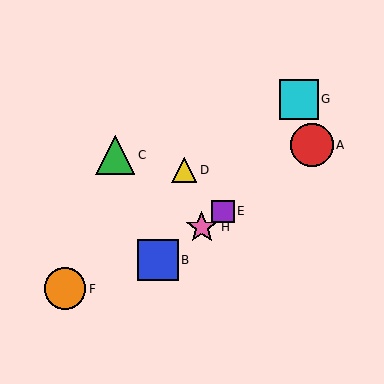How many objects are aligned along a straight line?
4 objects (A, B, E, H) are aligned along a straight line.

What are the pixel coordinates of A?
Object A is at (312, 145).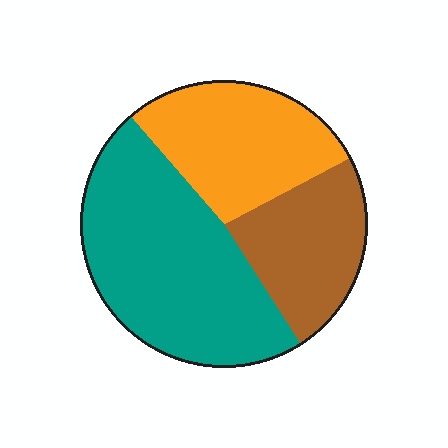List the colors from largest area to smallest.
From largest to smallest: teal, orange, brown.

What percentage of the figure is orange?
Orange takes up about one quarter (1/4) of the figure.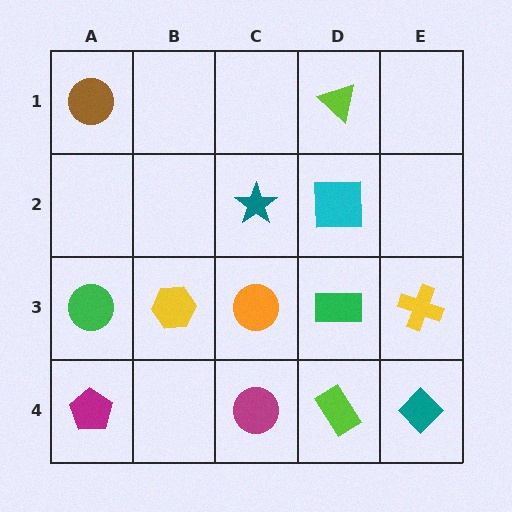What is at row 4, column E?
A teal diamond.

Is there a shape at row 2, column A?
No, that cell is empty.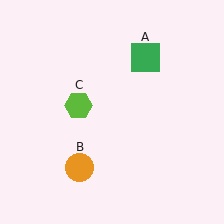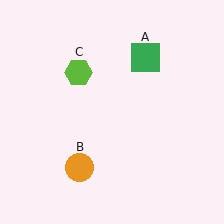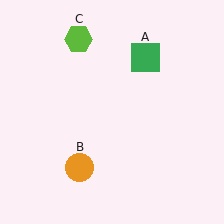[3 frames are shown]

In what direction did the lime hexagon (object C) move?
The lime hexagon (object C) moved up.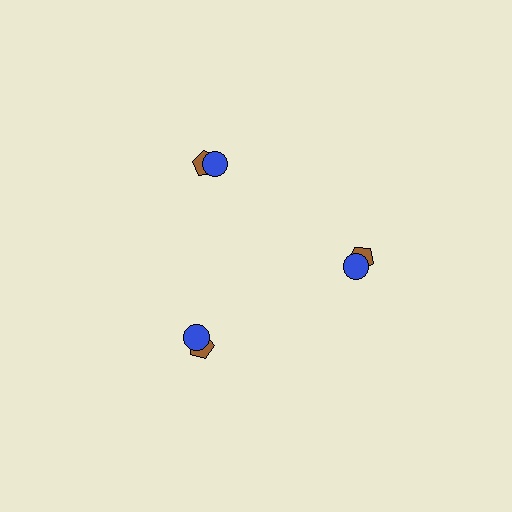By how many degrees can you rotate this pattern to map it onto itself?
The pattern maps onto itself every 120 degrees of rotation.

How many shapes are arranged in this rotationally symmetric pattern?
There are 6 shapes, arranged in 3 groups of 2.